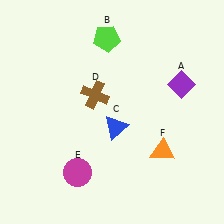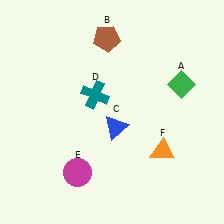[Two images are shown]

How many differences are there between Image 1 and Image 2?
There are 3 differences between the two images.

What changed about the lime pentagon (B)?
In Image 1, B is lime. In Image 2, it changed to brown.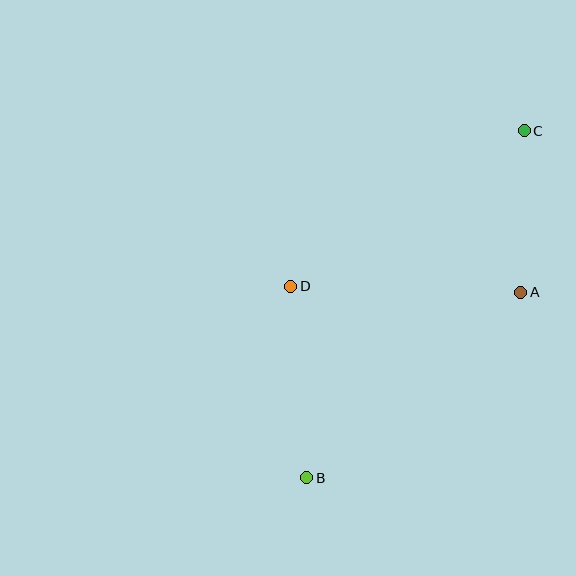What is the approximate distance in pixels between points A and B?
The distance between A and B is approximately 283 pixels.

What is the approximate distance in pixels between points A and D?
The distance between A and D is approximately 230 pixels.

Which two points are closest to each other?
Points A and C are closest to each other.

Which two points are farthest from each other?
Points B and C are farthest from each other.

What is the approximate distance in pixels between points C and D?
The distance between C and D is approximately 281 pixels.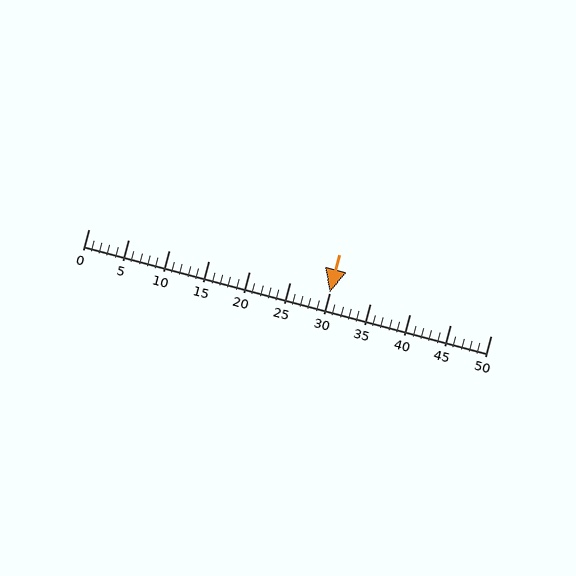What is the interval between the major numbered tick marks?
The major tick marks are spaced 5 units apart.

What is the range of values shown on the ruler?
The ruler shows values from 0 to 50.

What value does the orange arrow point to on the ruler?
The orange arrow points to approximately 30.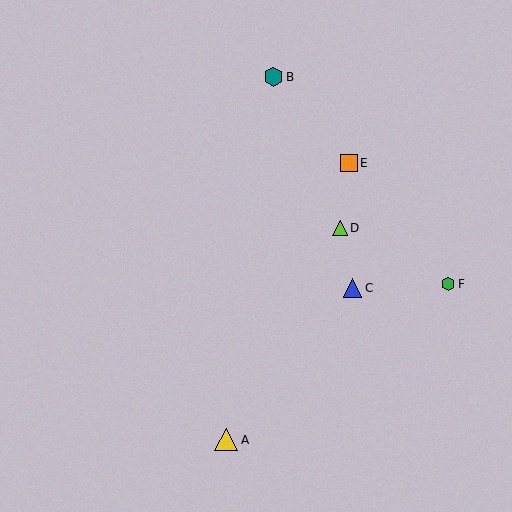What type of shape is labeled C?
Shape C is a blue triangle.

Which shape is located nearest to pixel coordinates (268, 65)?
The teal hexagon (labeled B) at (274, 77) is nearest to that location.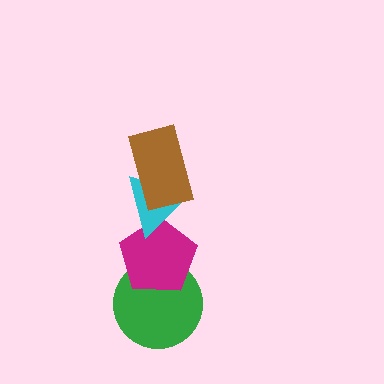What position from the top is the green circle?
The green circle is 4th from the top.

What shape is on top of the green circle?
The magenta pentagon is on top of the green circle.